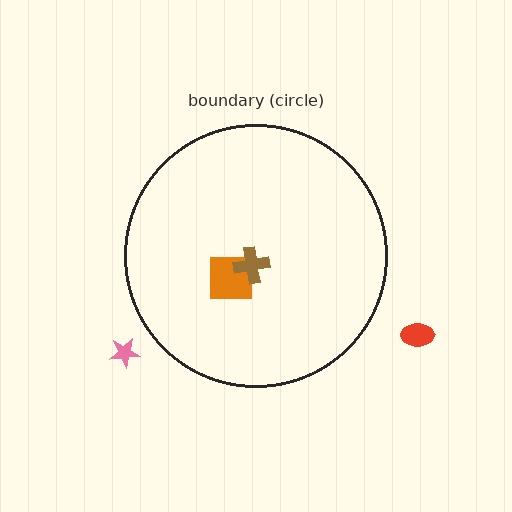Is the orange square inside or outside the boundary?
Inside.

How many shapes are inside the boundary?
2 inside, 2 outside.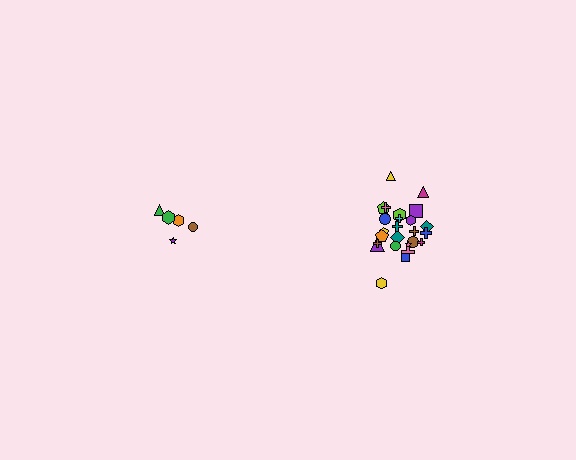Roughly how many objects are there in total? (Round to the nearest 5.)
Roughly 30 objects in total.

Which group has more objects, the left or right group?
The right group.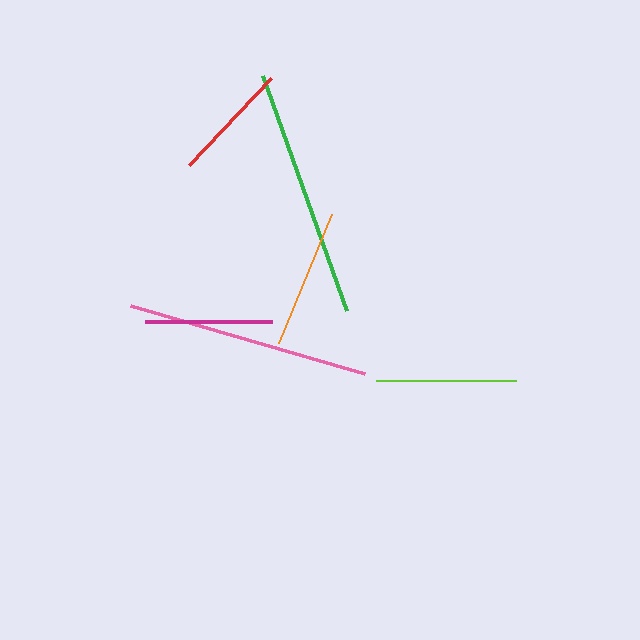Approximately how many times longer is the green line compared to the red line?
The green line is approximately 2.1 times the length of the red line.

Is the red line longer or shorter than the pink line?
The pink line is longer than the red line.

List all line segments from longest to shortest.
From longest to shortest: green, pink, lime, orange, magenta, red.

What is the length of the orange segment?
The orange segment is approximately 140 pixels long.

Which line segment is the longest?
The green line is the longest at approximately 249 pixels.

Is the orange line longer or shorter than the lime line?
The lime line is longer than the orange line.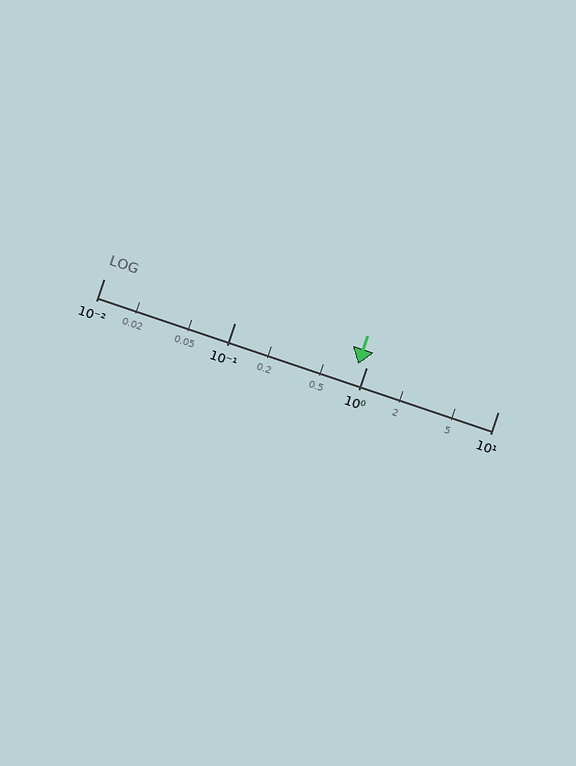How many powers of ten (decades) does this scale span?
The scale spans 3 decades, from 0.01 to 10.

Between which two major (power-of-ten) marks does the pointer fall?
The pointer is between 0.1 and 1.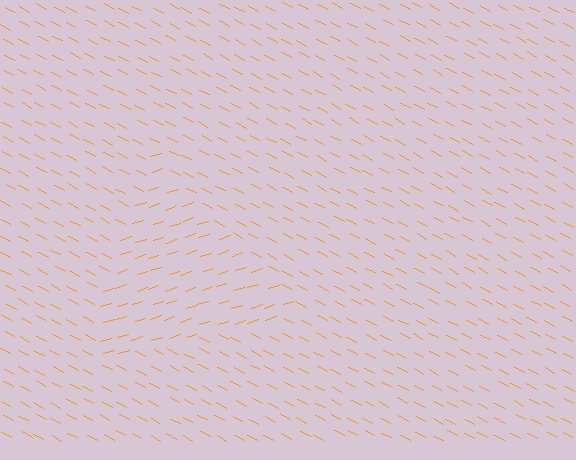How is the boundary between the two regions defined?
The boundary is defined purely by a change in line orientation (approximately 45 degrees difference). All lines are the same color and thickness.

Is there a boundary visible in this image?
Yes, there is a texture boundary formed by a change in line orientation.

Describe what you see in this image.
The image is filled with small orange line segments. A triangle region in the image has lines oriented differently from the surrounding lines, creating a visible texture boundary.